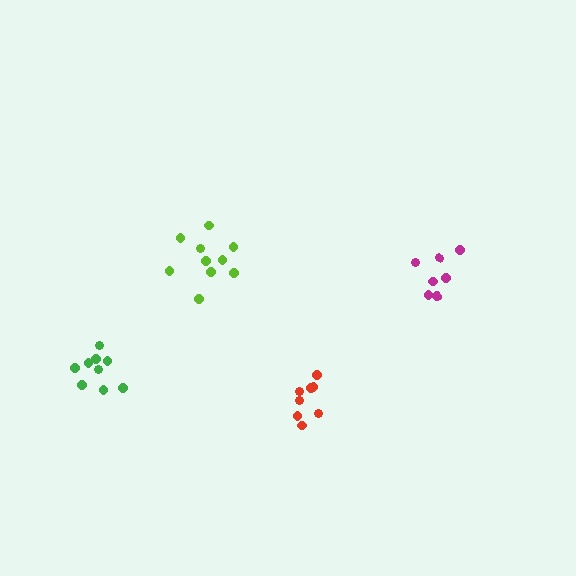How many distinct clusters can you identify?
There are 4 distinct clusters.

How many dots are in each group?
Group 1: 7 dots, Group 2: 10 dots, Group 3: 9 dots, Group 4: 8 dots (34 total).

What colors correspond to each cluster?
The clusters are colored: magenta, lime, green, red.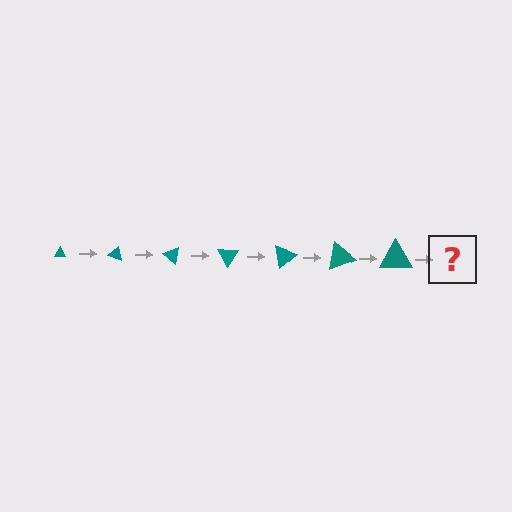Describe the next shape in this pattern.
It should be a triangle, larger than the previous one and rotated 140 degrees from the start.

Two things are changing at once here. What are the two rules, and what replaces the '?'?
The two rules are that the triangle grows larger each step and it rotates 20 degrees each step. The '?' should be a triangle, larger than the previous one and rotated 140 degrees from the start.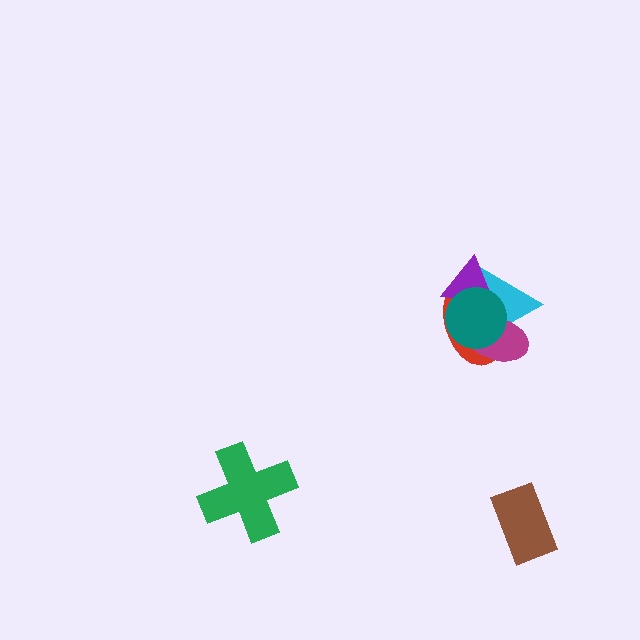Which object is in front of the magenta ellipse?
The teal circle is in front of the magenta ellipse.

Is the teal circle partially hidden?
No, no other shape covers it.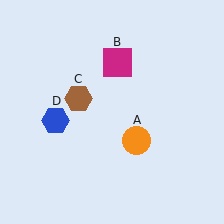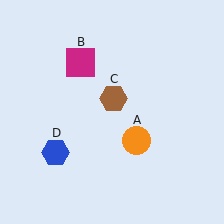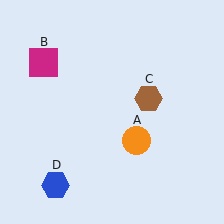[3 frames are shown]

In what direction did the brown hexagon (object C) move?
The brown hexagon (object C) moved right.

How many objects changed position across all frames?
3 objects changed position: magenta square (object B), brown hexagon (object C), blue hexagon (object D).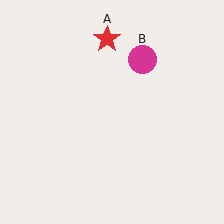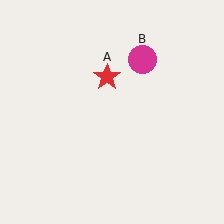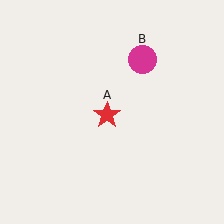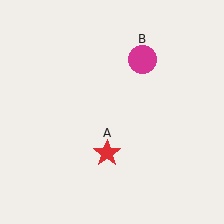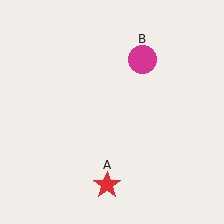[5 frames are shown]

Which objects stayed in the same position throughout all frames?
Magenta circle (object B) remained stationary.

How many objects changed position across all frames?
1 object changed position: red star (object A).